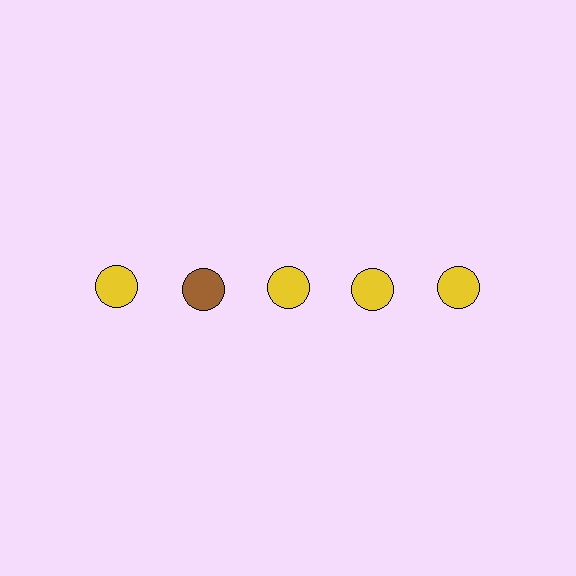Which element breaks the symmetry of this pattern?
The brown circle in the top row, second from left column breaks the symmetry. All other shapes are yellow circles.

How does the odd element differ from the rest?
It has a different color: brown instead of yellow.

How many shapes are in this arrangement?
There are 5 shapes arranged in a grid pattern.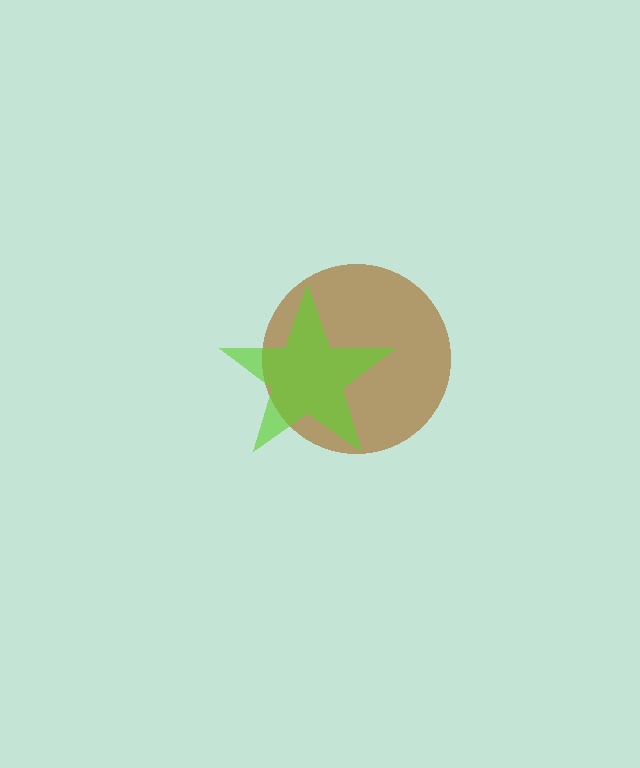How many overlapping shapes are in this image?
There are 2 overlapping shapes in the image.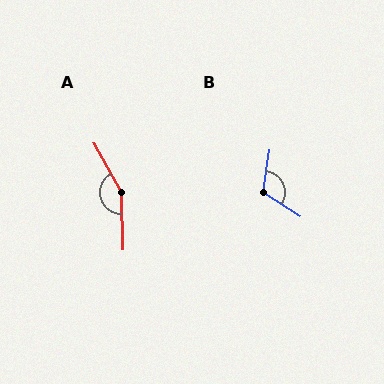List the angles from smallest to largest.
B (114°), A (153°).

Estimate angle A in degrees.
Approximately 153 degrees.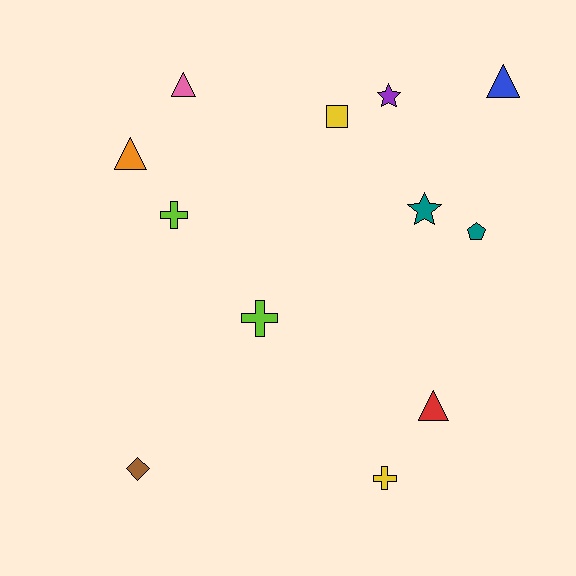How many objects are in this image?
There are 12 objects.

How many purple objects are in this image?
There is 1 purple object.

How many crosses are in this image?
There are 3 crosses.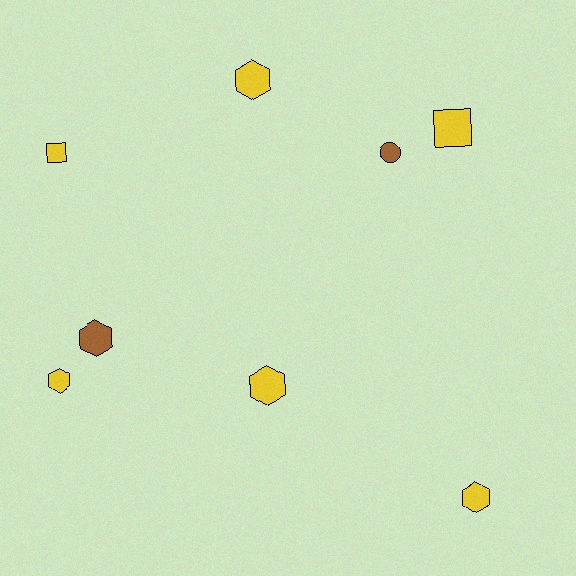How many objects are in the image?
There are 8 objects.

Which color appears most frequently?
Yellow, with 6 objects.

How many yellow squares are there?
There are 2 yellow squares.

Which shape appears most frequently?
Hexagon, with 5 objects.